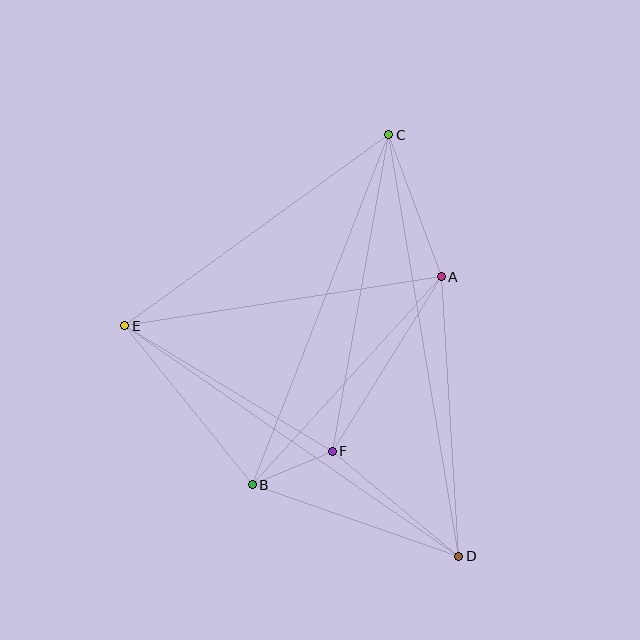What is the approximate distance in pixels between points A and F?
The distance between A and F is approximately 206 pixels.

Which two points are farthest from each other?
Points C and D are farthest from each other.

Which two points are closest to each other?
Points B and F are closest to each other.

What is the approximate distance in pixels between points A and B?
The distance between A and B is approximately 281 pixels.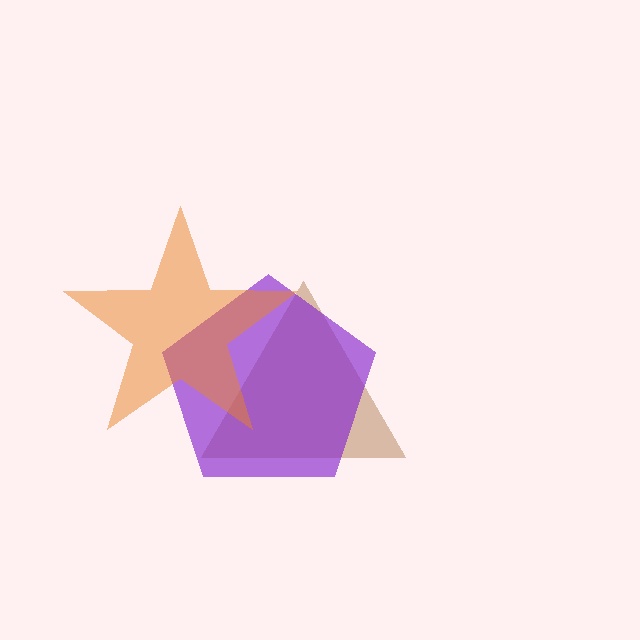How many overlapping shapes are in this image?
There are 3 overlapping shapes in the image.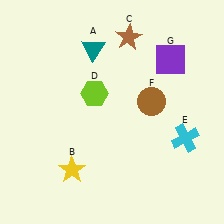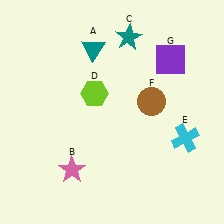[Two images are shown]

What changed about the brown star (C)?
In Image 1, C is brown. In Image 2, it changed to teal.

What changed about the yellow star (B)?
In Image 1, B is yellow. In Image 2, it changed to pink.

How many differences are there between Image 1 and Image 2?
There are 2 differences between the two images.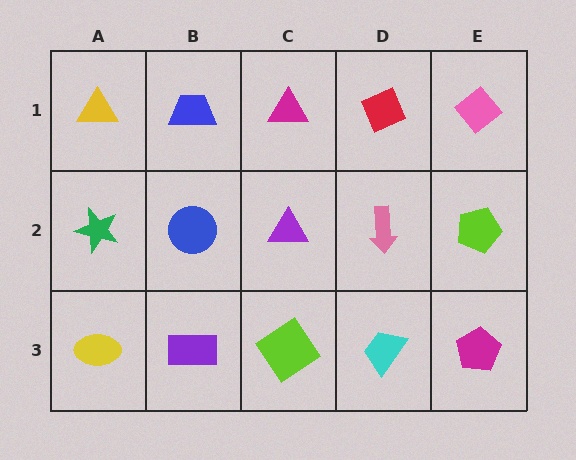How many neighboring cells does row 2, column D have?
4.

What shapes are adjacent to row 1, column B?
A blue circle (row 2, column B), a yellow triangle (row 1, column A), a magenta triangle (row 1, column C).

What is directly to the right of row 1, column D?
A pink diamond.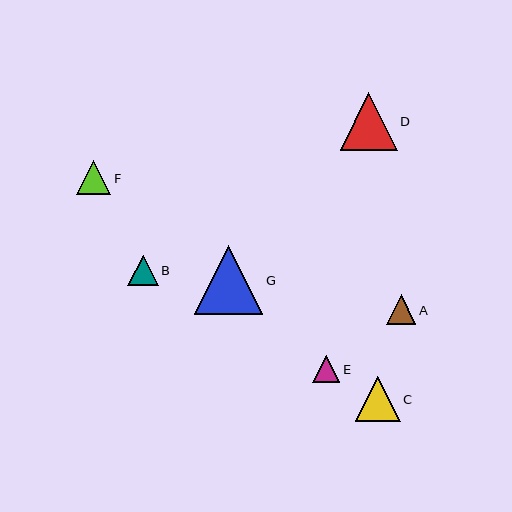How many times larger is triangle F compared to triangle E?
Triangle F is approximately 1.3 times the size of triangle E.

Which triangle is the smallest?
Triangle E is the smallest with a size of approximately 27 pixels.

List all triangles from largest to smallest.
From largest to smallest: G, D, C, F, B, A, E.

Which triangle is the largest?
Triangle G is the largest with a size of approximately 68 pixels.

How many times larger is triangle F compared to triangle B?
Triangle F is approximately 1.1 times the size of triangle B.